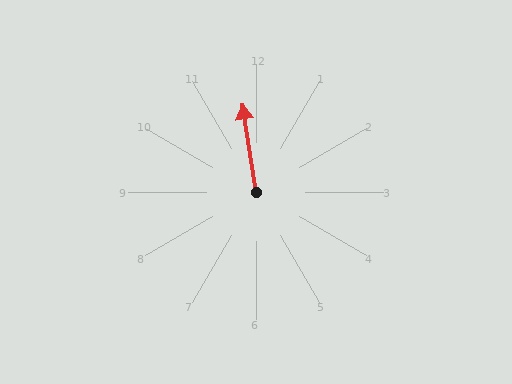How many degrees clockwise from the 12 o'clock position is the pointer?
Approximately 351 degrees.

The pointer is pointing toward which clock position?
Roughly 12 o'clock.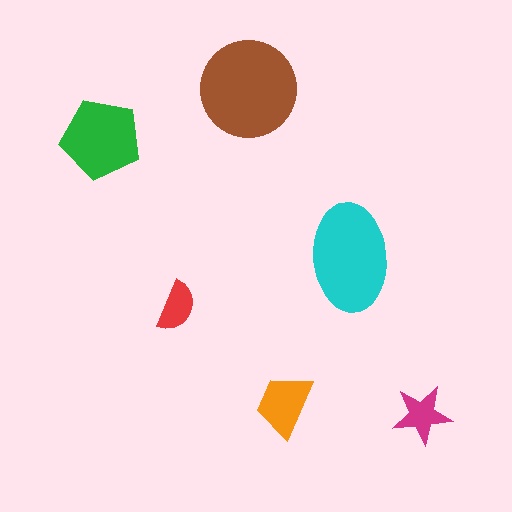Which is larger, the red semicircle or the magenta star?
The magenta star.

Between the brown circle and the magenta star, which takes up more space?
The brown circle.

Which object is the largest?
The brown circle.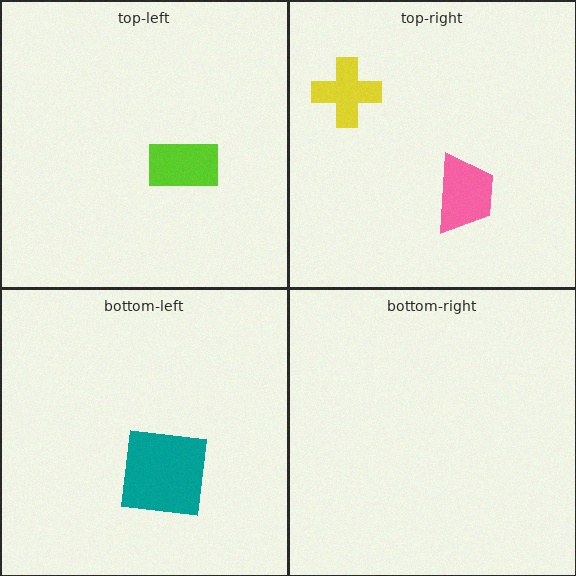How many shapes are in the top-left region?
1.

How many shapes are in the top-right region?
2.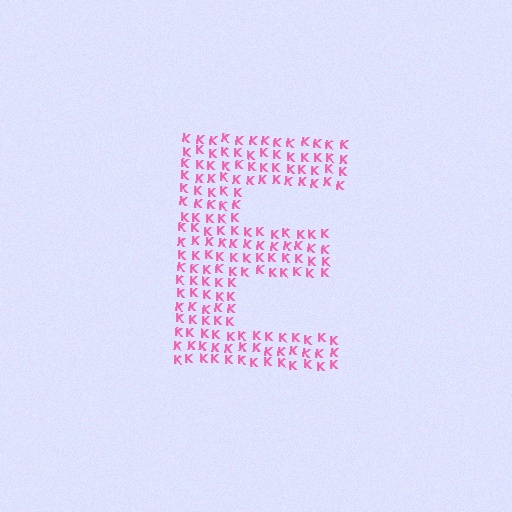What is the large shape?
The large shape is the letter E.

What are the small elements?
The small elements are letter K's.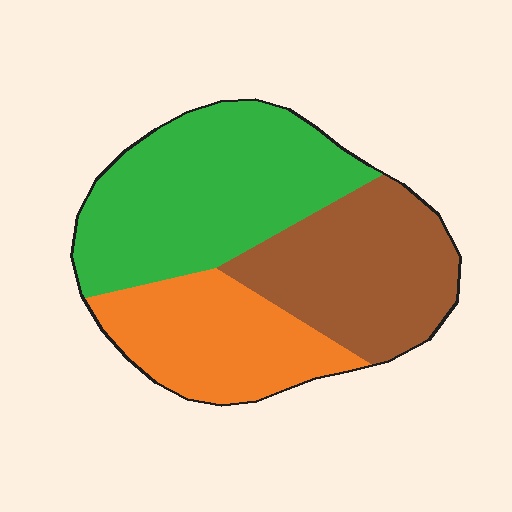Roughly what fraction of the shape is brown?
Brown covers roughly 30% of the shape.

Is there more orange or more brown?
Brown.